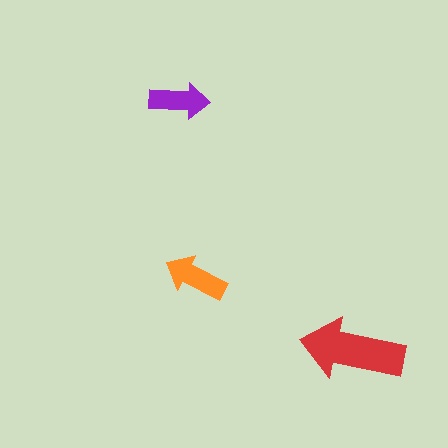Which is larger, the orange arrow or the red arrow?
The red one.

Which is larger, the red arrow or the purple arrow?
The red one.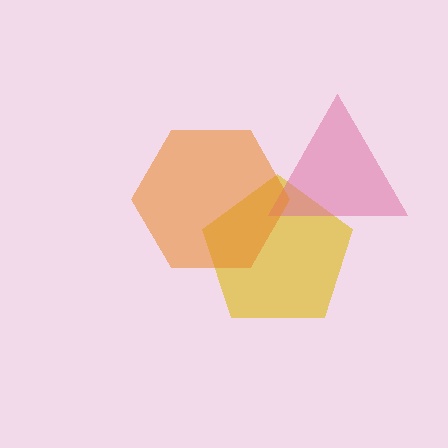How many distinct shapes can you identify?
There are 3 distinct shapes: a yellow pentagon, a pink triangle, an orange hexagon.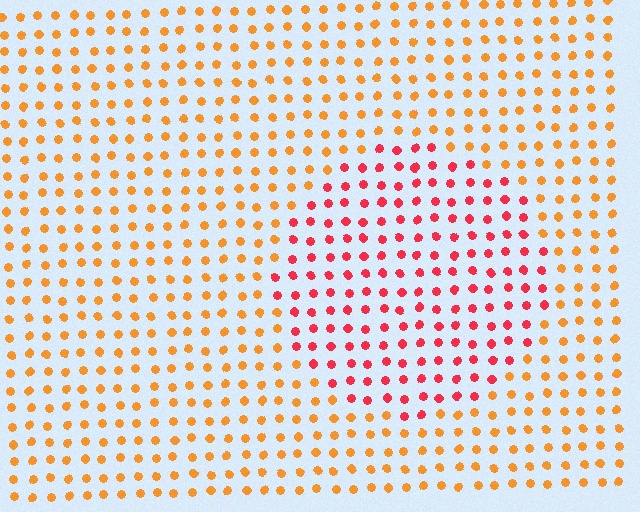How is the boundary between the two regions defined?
The boundary is defined purely by a slight shift in hue (about 40 degrees). Spacing, size, and orientation are identical on both sides.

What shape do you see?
I see a circle.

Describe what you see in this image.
The image is filled with small orange elements in a uniform arrangement. A circle-shaped region is visible where the elements are tinted to a slightly different hue, forming a subtle color boundary.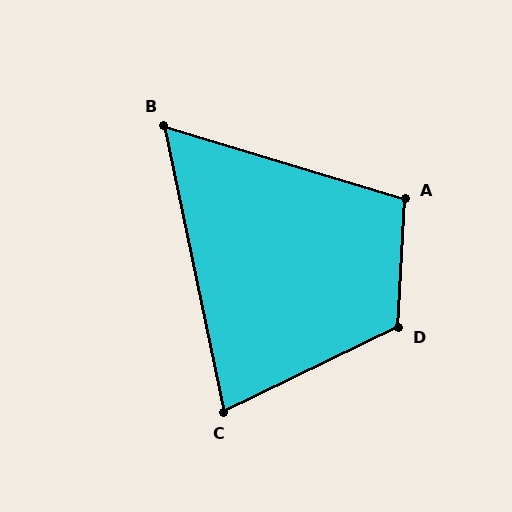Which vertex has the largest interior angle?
D, at approximately 119 degrees.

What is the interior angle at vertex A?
Approximately 104 degrees (obtuse).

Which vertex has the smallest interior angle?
B, at approximately 61 degrees.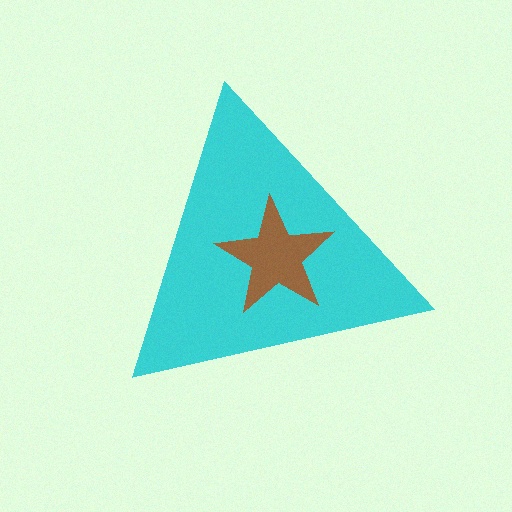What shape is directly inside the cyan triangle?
The brown star.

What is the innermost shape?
The brown star.